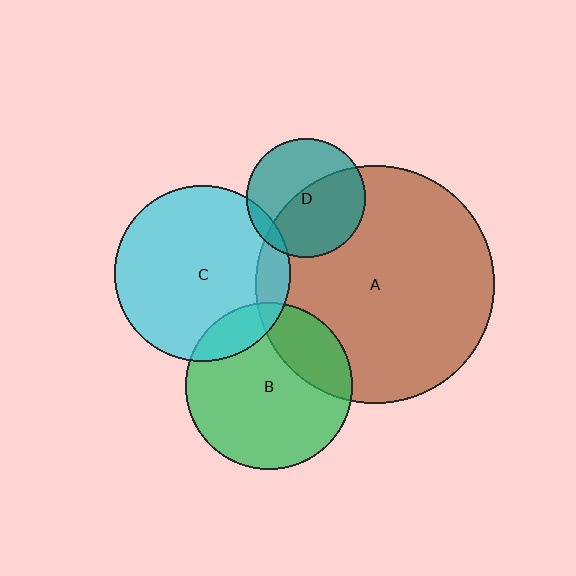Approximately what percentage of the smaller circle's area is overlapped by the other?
Approximately 10%.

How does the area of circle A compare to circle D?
Approximately 4.0 times.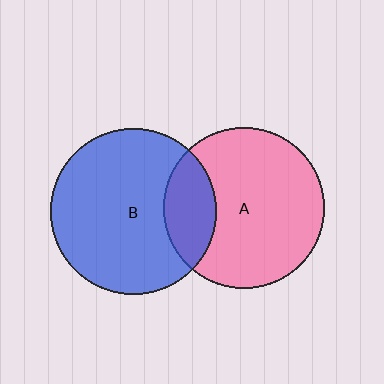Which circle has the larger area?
Circle B (blue).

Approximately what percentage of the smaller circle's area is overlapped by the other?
Approximately 20%.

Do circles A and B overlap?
Yes.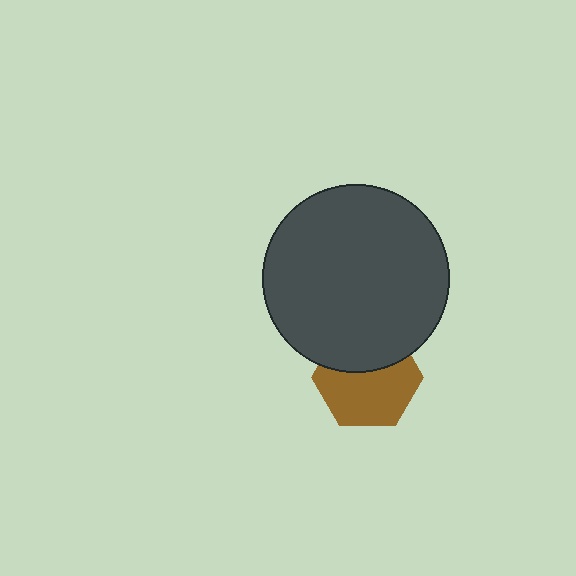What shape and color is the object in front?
The object in front is a dark gray circle.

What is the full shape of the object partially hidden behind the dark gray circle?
The partially hidden object is a brown hexagon.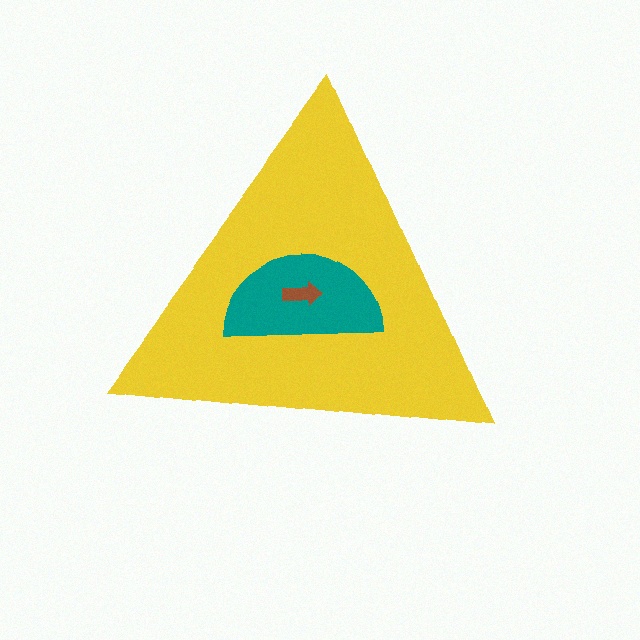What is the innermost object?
The brown arrow.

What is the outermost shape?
The yellow triangle.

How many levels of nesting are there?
3.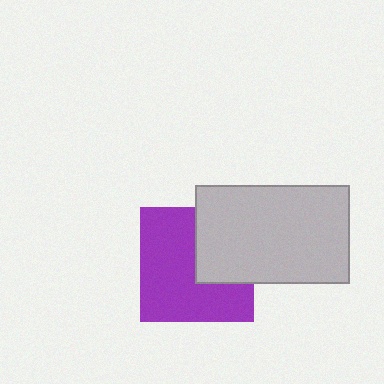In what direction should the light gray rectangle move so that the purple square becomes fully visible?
The light gray rectangle should move right. That is the shortest direction to clear the overlap and leave the purple square fully visible.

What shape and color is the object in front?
The object in front is a light gray rectangle.